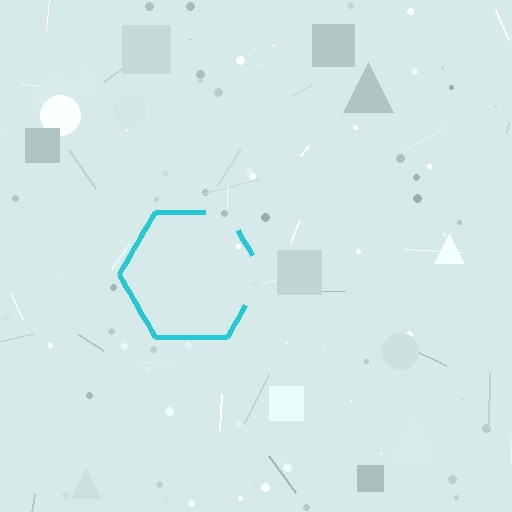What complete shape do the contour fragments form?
The contour fragments form a hexagon.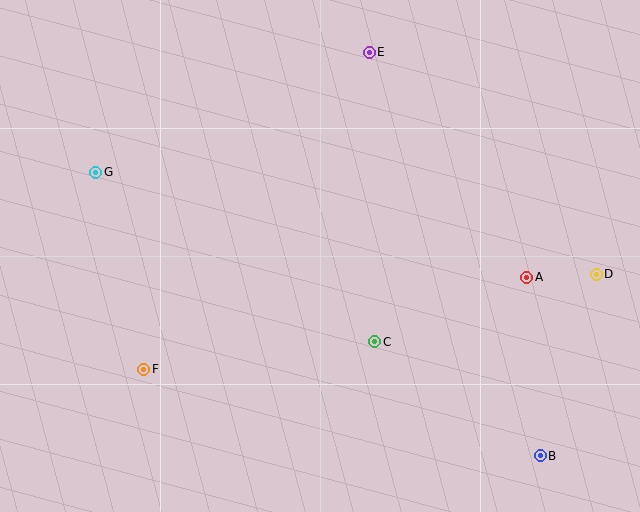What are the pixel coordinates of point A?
Point A is at (527, 277).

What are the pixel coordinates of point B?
Point B is at (540, 456).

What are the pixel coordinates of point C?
Point C is at (375, 342).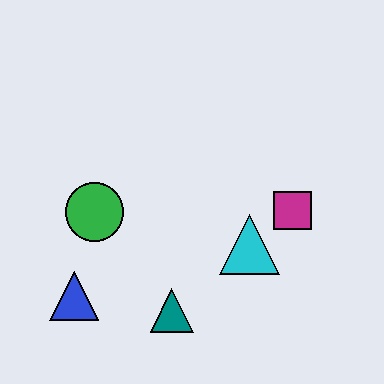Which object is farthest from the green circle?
The magenta square is farthest from the green circle.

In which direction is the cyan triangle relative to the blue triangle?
The cyan triangle is to the right of the blue triangle.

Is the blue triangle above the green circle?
No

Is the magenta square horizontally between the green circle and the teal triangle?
No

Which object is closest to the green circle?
The blue triangle is closest to the green circle.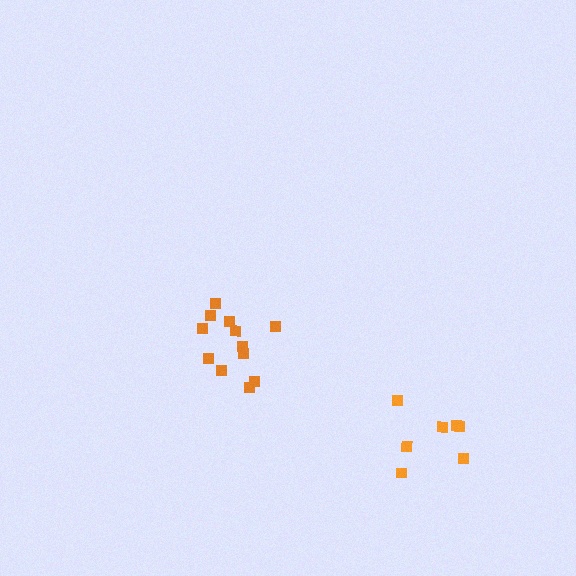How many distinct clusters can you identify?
There are 2 distinct clusters.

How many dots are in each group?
Group 1: 12 dots, Group 2: 7 dots (19 total).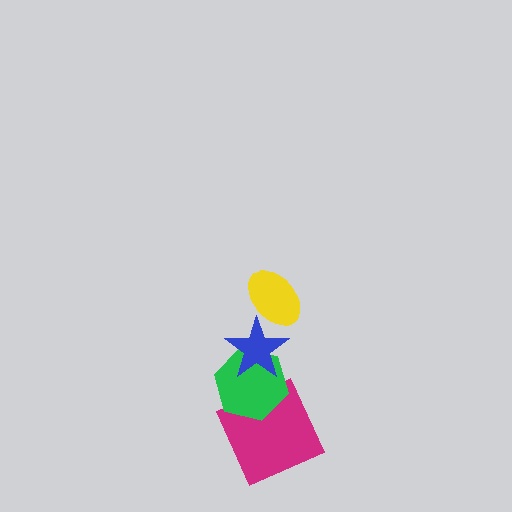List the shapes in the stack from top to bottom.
From top to bottom: the yellow ellipse, the blue star, the green hexagon, the magenta square.